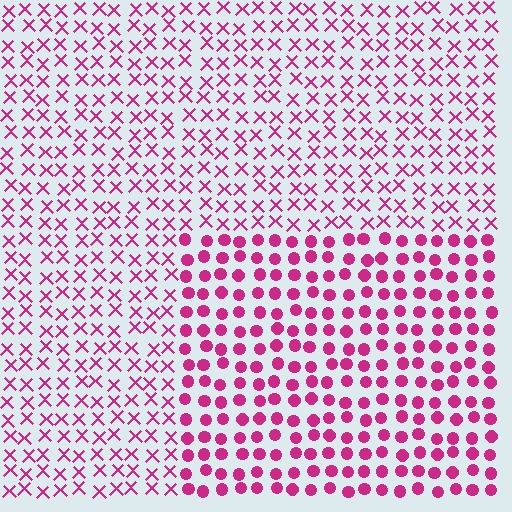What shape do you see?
I see a rectangle.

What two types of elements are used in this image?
The image uses circles inside the rectangle region and X marks outside it.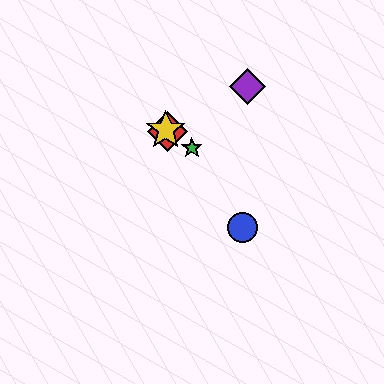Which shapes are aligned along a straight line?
The red diamond, the green star, the yellow star are aligned along a straight line.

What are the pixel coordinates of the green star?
The green star is at (192, 148).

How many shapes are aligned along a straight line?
3 shapes (the red diamond, the green star, the yellow star) are aligned along a straight line.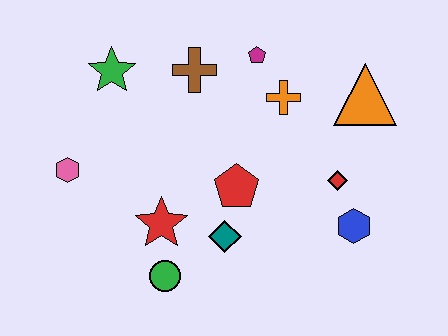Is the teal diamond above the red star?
No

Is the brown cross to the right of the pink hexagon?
Yes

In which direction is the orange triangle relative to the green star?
The orange triangle is to the right of the green star.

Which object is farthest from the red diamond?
The pink hexagon is farthest from the red diamond.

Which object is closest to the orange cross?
The magenta pentagon is closest to the orange cross.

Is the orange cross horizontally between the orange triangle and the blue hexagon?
No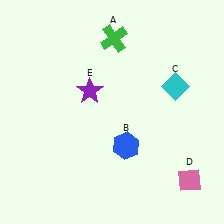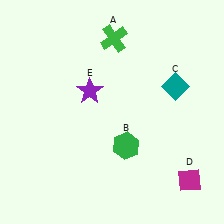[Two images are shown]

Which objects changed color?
B changed from blue to green. C changed from cyan to teal. D changed from pink to magenta.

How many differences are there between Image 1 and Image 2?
There are 3 differences between the two images.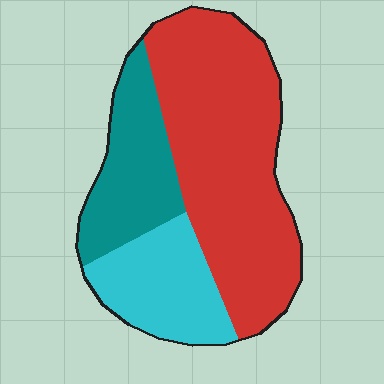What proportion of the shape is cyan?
Cyan covers 21% of the shape.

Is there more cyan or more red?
Red.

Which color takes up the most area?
Red, at roughly 55%.